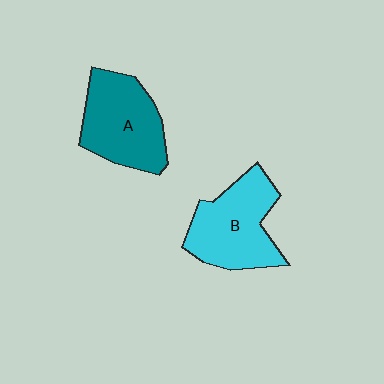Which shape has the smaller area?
Shape A (teal).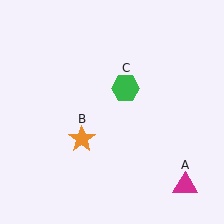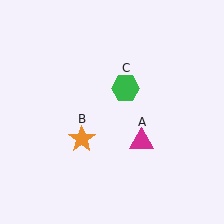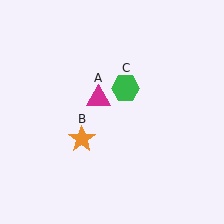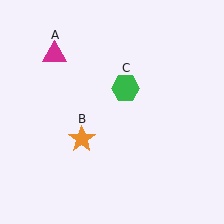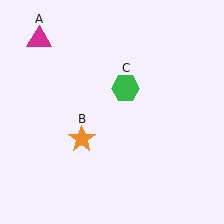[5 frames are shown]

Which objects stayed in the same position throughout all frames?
Orange star (object B) and green hexagon (object C) remained stationary.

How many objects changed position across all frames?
1 object changed position: magenta triangle (object A).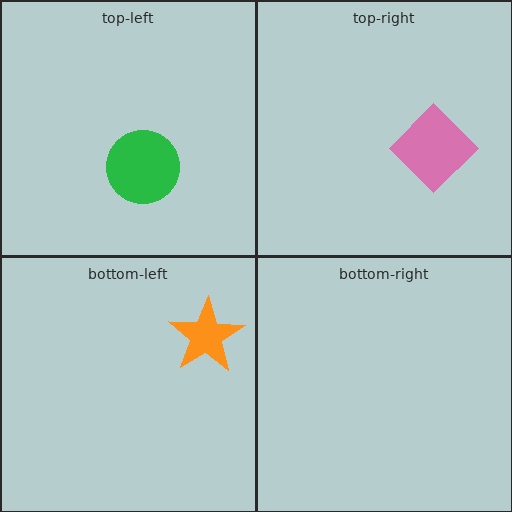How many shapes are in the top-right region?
1.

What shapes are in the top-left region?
The green circle.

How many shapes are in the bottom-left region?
1.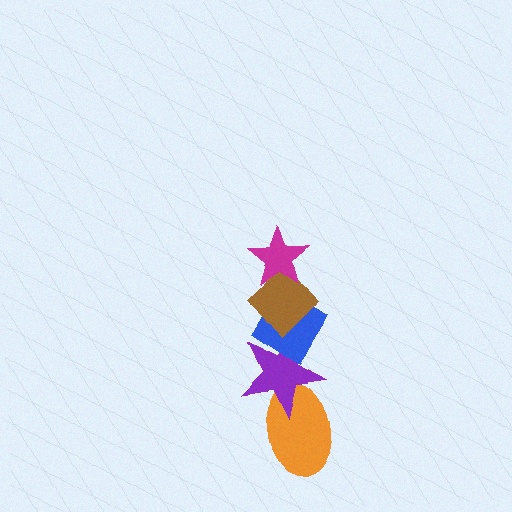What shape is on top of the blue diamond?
The brown diamond is on top of the blue diamond.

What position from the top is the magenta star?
The magenta star is 1st from the top.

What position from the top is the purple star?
The purple star is 4th from the top.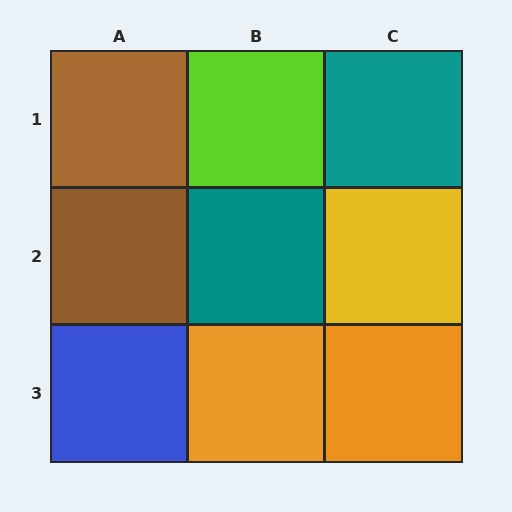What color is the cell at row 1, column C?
Teal.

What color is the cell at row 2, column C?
Yellow.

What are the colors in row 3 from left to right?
Blue, orange, orange.